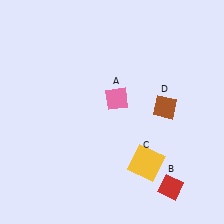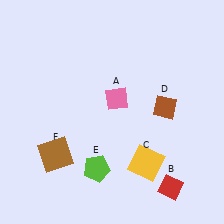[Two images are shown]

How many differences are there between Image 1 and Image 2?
There are 2 differences between the two images.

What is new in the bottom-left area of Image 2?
A brown square (F) was added in the bottom-left area of Image 2.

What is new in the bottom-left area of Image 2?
A lime pentagon (E) was added in the bottom-left area of Image 2.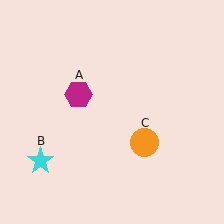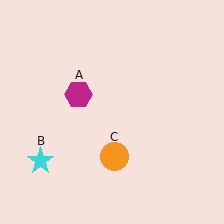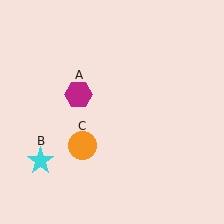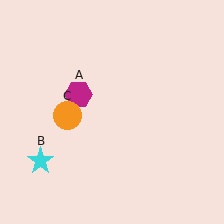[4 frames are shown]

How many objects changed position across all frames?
1 object changed position: orange circle (object C).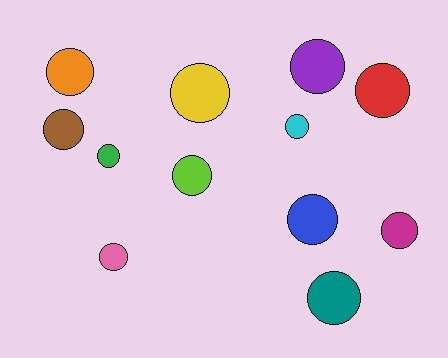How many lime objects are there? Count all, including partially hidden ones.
There is 1 lime object.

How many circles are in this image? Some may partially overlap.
There are 12 circles.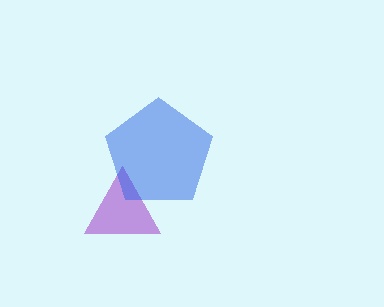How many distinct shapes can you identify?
There are 2 distinct shapes: a purple triangle, a blue pentagon.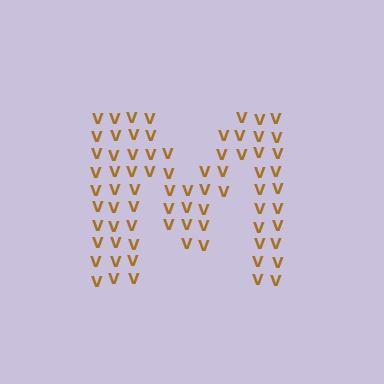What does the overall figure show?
The overall figure shows the letter M.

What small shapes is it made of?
It is made of small letter V's.